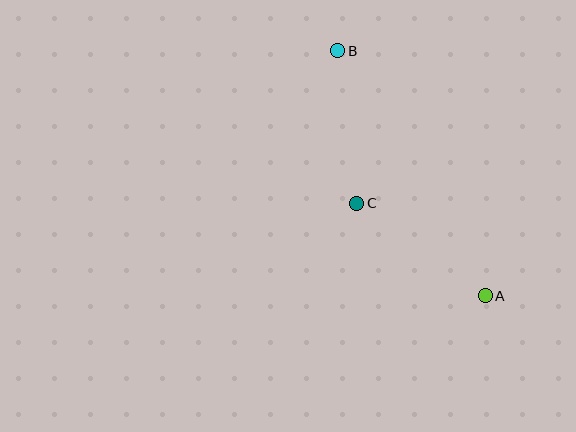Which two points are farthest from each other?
Points A and B are farthest from each other.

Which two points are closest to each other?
Points B and C are closest to each other.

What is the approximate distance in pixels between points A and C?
The distance between A and C is approximately 158 pixels.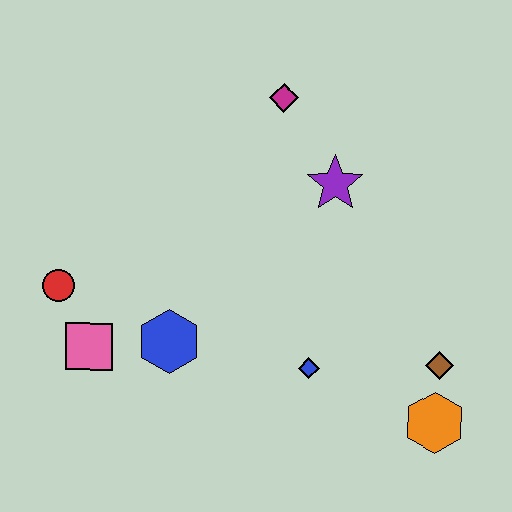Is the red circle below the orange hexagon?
No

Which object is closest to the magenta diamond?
The purple star is closest to the magenta diamond.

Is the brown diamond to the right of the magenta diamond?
Yes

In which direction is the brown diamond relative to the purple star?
The brown diamond is below the purple star.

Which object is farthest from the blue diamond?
The magenta diamond is farthest from the blue diamond.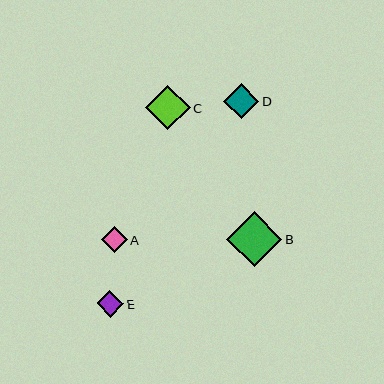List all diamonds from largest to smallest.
From largest to smallest: B, C, D, E, A.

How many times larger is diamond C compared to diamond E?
Diamond C is approximately 1.7 times the size of diamond E.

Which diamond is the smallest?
Diamond A is the smallest with a size of approximately 26 pixels.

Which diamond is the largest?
Diamond B is the largest with a size of approximately 55 pixels.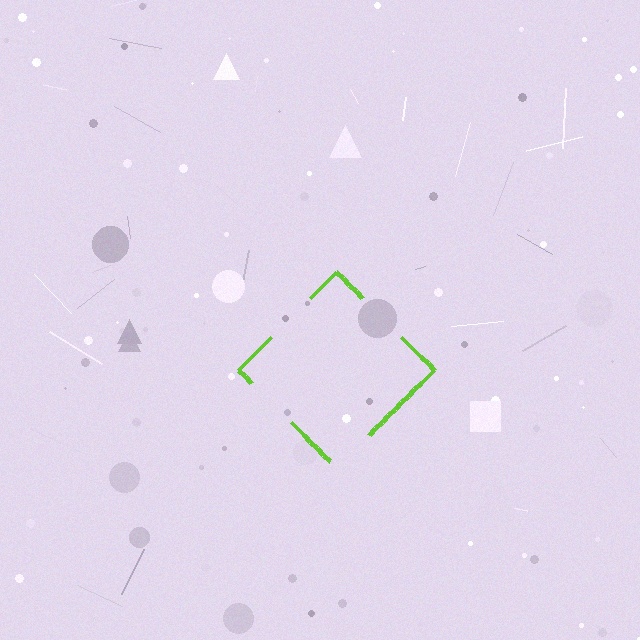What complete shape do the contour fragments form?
The contour fragments form a diamond.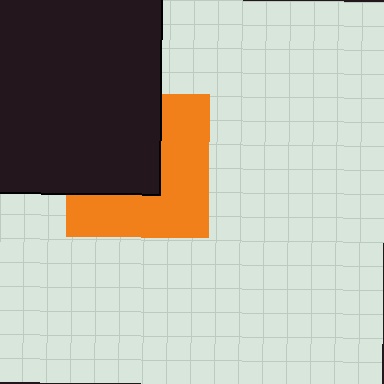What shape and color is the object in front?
The object in front is a black square.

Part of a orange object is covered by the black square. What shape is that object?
It is a square.